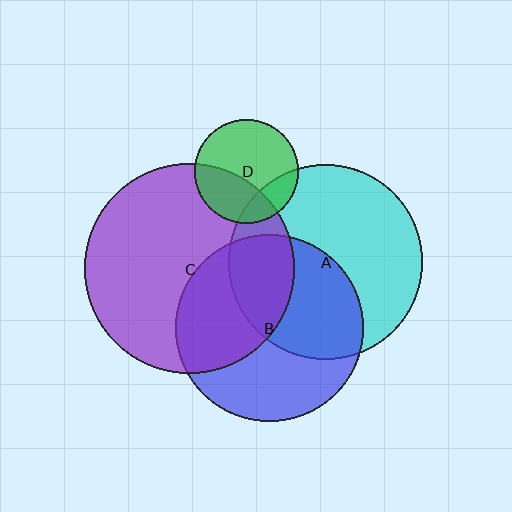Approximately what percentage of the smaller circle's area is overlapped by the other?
Approximately 25%.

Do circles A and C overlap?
Yes.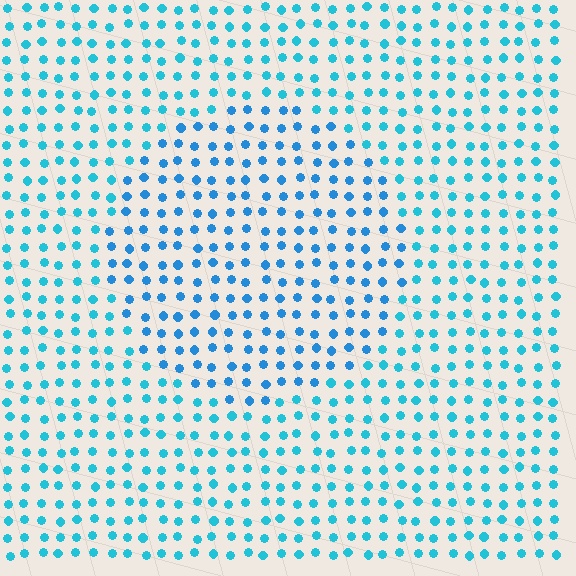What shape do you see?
I see a circle.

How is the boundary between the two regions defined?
The boundary is defined purely by a slight shift in hue (about 19 degrees). Spacing, size, and orientation are identical on both sides.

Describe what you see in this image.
The image is filled with small cyan elements in a uniform arrangement. A circle-shaped region is visible where the elements are tinted to a slightly different hue, forming a subtle color boundary.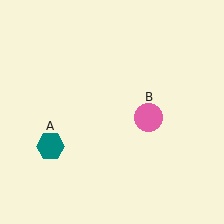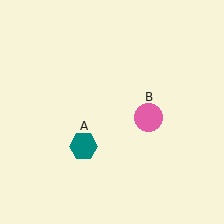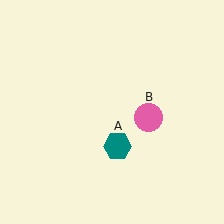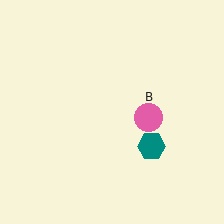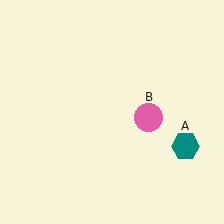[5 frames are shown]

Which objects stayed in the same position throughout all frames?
Pink circle (object B) remained stationary.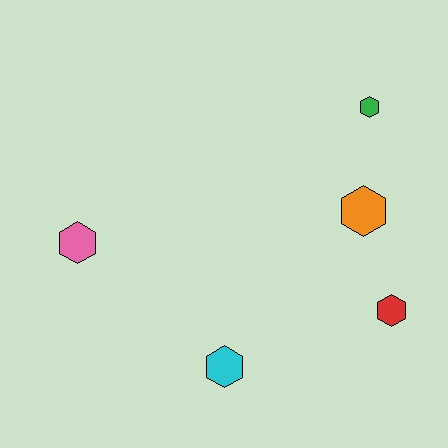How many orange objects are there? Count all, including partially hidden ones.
There is 1 orange object.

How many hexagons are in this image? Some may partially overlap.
There are 5 hexagons.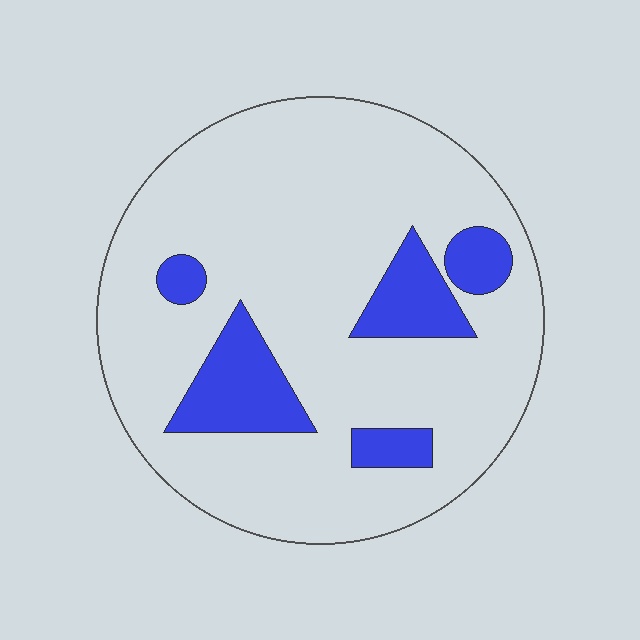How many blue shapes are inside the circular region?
5.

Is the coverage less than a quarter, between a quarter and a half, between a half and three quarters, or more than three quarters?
Less than a quarter.